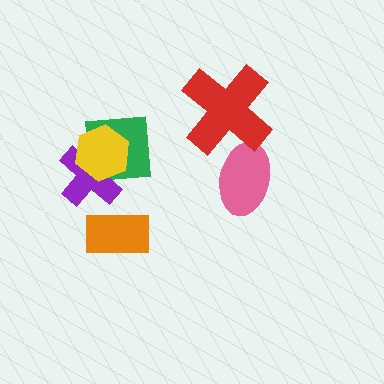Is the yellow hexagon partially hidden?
No, no other shape covers it.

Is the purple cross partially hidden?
Yes, it is partially covered by another shape.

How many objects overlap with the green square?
2 objects overlap with the green square.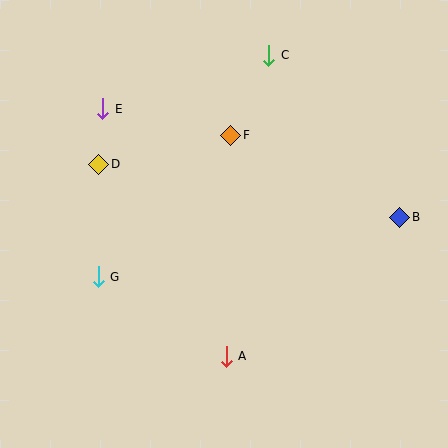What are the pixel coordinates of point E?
Point E is at (103, 109).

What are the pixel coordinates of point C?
Point C is at (269, 55).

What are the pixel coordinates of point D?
Point D is at (99, 164).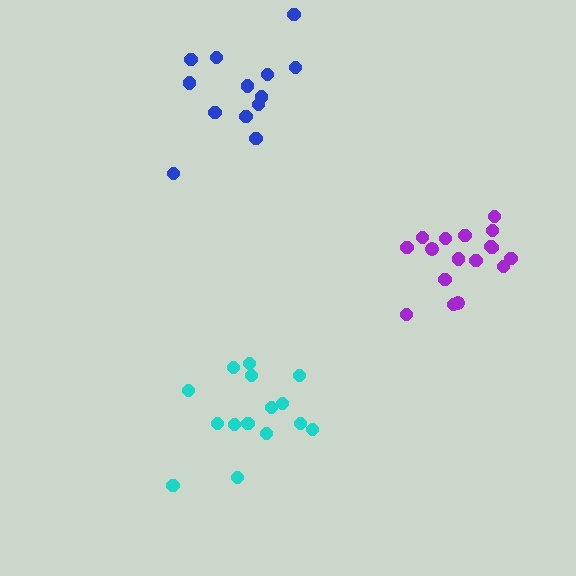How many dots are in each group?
Group 1: 13 dots, Group 2: 17 dots, Group 3: 15 dots (45 total).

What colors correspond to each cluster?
The clusters are colored: blue, purple, cyan.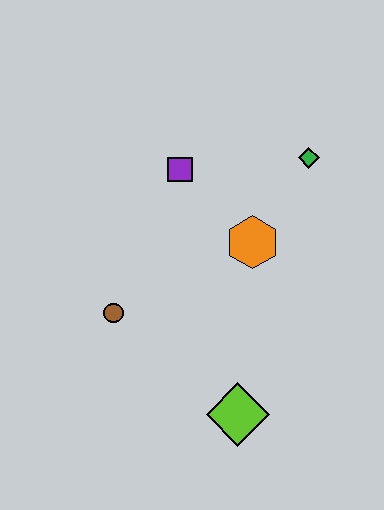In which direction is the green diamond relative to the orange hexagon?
The green diamond is above the orange hexagon.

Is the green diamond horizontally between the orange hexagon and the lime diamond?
No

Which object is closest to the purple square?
The orange hexagon is closest to the purple square.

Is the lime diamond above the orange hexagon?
No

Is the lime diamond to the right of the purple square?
Yes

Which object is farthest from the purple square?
The lime diamond is farthest from the purple square.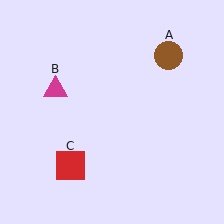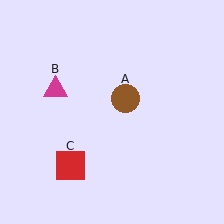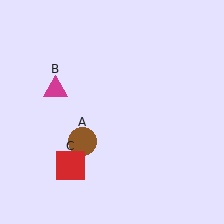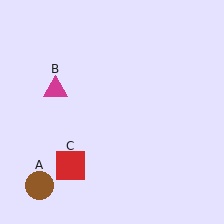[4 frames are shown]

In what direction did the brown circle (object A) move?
The brown circle (object A) moved down and to the left.